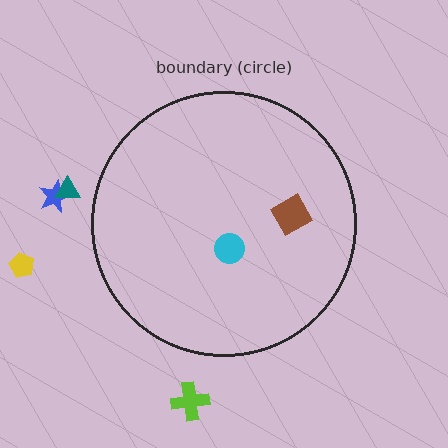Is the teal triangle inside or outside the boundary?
Outside.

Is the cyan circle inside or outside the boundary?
Inside.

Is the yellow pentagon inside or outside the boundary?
Outside.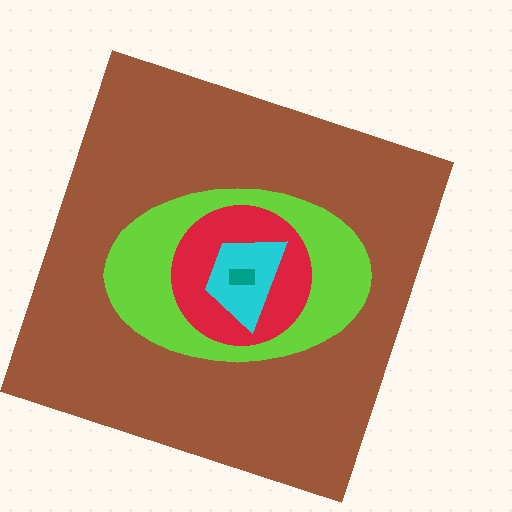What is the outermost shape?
The brown square.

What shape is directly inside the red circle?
The cyan trapezoid.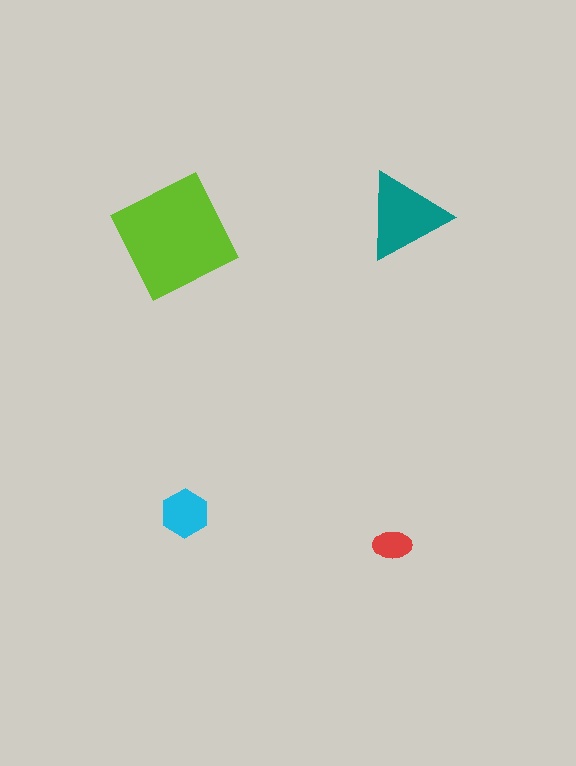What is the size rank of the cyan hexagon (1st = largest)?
3rd.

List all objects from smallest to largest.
The red ellipse, the cyan hexagon, the teal triangle, the lime square.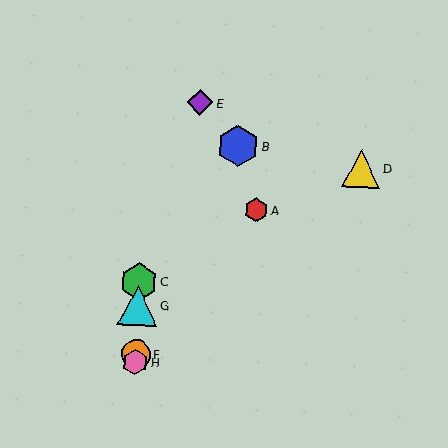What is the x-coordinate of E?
Object E is at x≈200.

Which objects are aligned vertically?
Objects C, F, G, H are aligned vertically.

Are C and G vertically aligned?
Yes, both are at x≈139.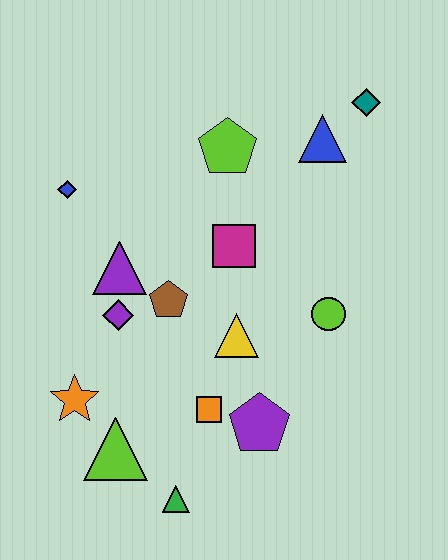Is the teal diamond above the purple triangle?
Yes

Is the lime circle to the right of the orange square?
Yes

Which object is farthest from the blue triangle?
The green triangle is farthest from the blue triangle.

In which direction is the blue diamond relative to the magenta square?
The blue diamond is to the left of the magenta square.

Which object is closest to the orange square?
The purple pentagon is closest to the orange square.